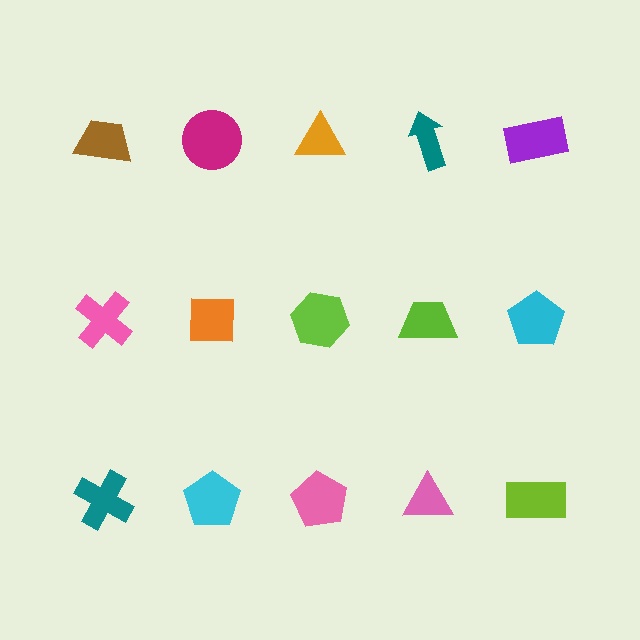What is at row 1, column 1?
A brown trapezoid.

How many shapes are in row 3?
5 shapes.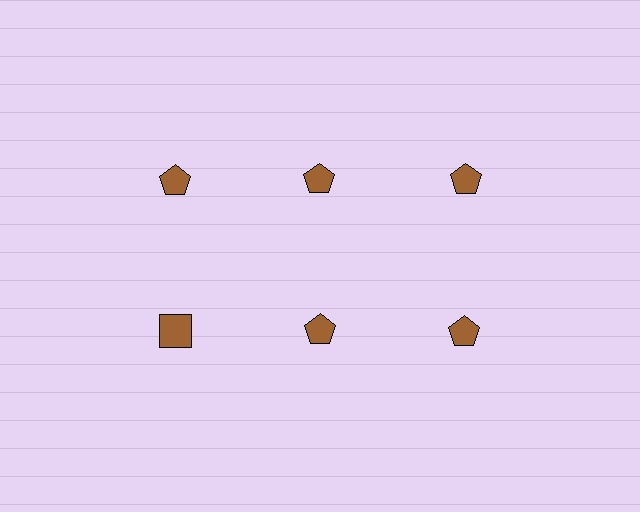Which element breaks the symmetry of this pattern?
The brown square in the second row, leftmost column breaks the symmetry. All other shapes are brown pentagons.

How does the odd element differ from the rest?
It has a different shape: square instead of pentagon.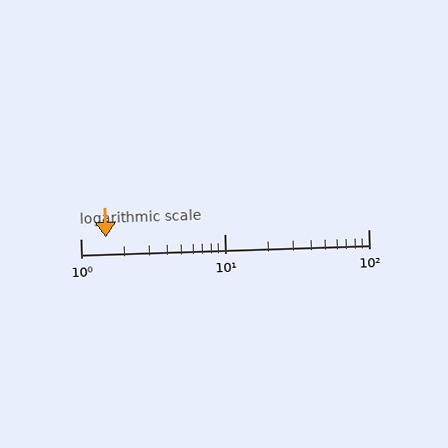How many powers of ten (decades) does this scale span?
The scale spans 2 decades, from 1 to 100.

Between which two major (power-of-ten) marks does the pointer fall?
The pointer is between 1 and 10.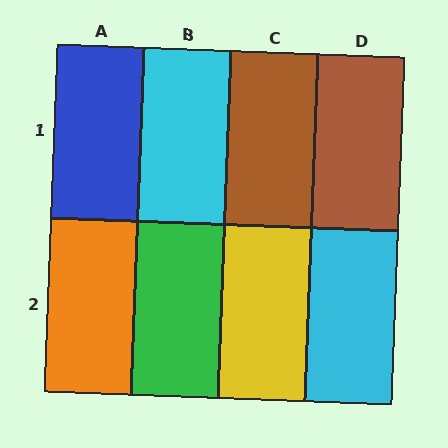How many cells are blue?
1 cell is blue.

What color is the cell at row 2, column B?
Green.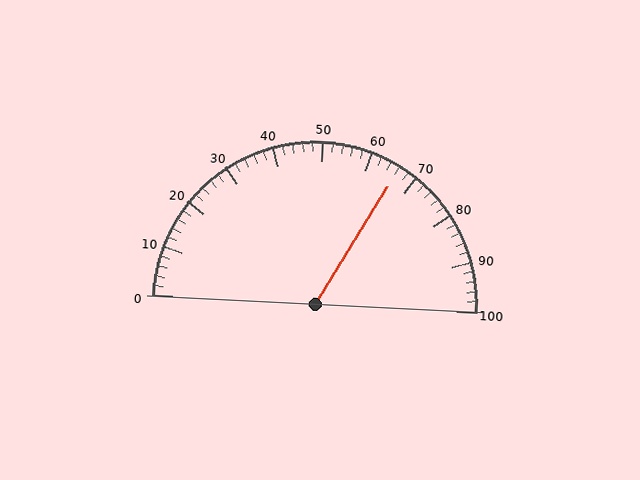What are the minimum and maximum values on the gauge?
The gauge ranges from 0 to 100.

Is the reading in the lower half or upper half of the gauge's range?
The reading is in the upper half of the range (0 to 100).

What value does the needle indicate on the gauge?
The needle indicates approximately 66.